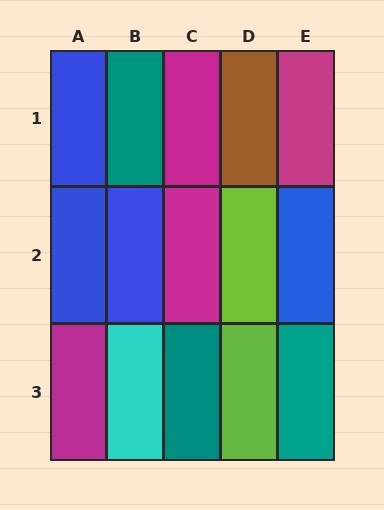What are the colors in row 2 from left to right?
Blue, blue, magenta, lime, blue.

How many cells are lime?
2 cells are lime.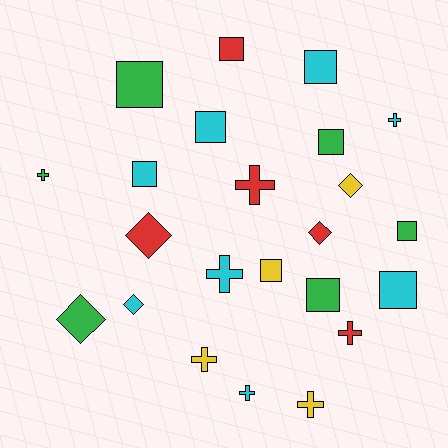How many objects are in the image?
There are 23 objects.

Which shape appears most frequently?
Square, with 10 objects.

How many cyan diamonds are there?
There is 1 cyan diamond.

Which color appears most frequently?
Cyan, with 8 objects.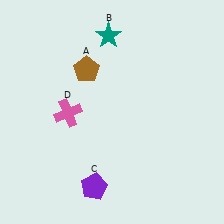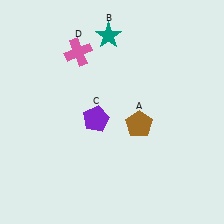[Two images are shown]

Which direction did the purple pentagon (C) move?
The purple pentagon (C) moved up.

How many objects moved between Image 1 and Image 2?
3 objects moved between the two images.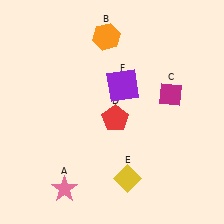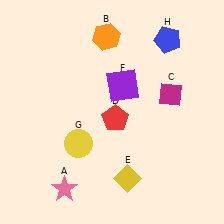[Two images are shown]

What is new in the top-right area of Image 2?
A blue pentagon (H) was added in the top-right area of Image 2.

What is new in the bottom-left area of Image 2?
A yellow circle (G) was added in the bottom-left area of Image 2.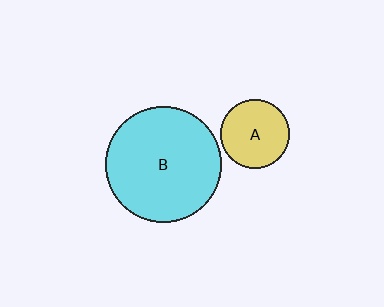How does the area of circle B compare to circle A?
Approximately 2.8 times.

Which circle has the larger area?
Circle B (cyan).